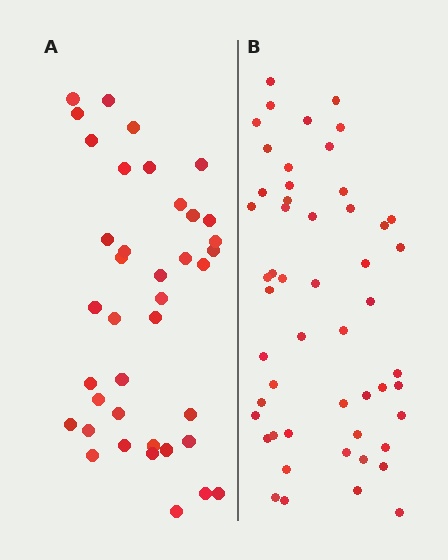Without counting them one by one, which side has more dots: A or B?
Region B (the right region) has more dots.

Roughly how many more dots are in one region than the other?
Region B has approximately 15 more dots than region A.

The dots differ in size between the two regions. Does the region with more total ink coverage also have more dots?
No. Region A has more total ink coverage because its dots are larger, but region B actually contains more individual dots. Total area can be misleading — the number of items is what matters here.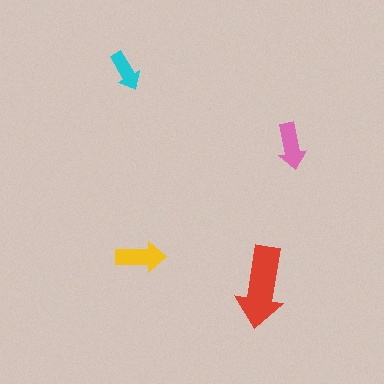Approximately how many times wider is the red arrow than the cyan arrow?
About 2 times wider.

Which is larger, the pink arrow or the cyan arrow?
The pink one.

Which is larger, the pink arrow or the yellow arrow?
The yellow one.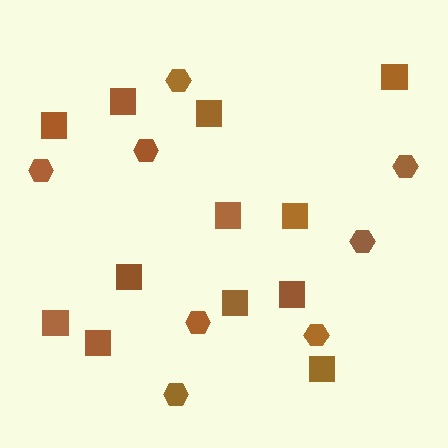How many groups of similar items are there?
There are 2 groups: one group of hexagons (8) and one group of squares (12).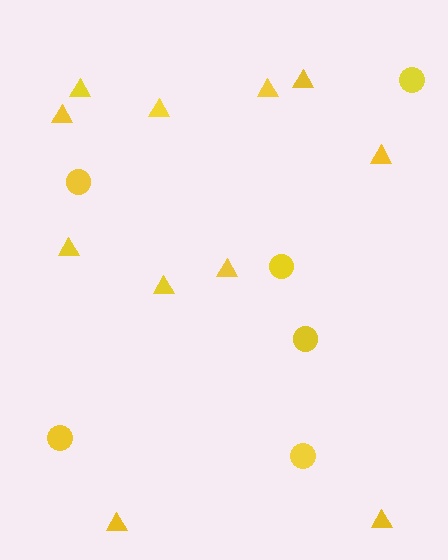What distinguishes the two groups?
There are 2 groups: one group of triangles (11) and one group of circles (6).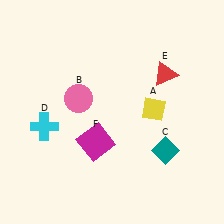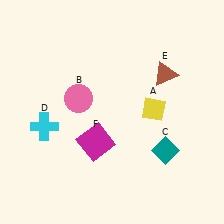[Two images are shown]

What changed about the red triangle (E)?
In Image 1, E is red. In Image 2, it changed to brown.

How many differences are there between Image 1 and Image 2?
There is 1 difference between the two images.